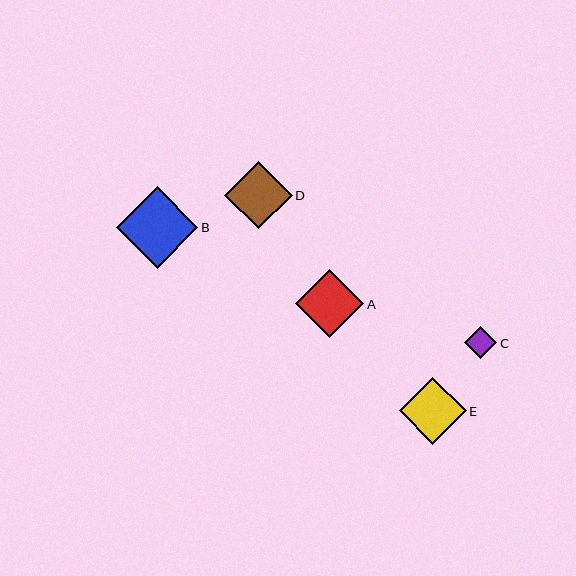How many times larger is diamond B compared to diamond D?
Diamond B is approximately 1.2 times the size of diamond D.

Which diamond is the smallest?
Diamond C is the smallest with a size of approximately 32 pixels.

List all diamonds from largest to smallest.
From largest to smallest: B, A, D, E, C.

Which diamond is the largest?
Diamond B is the largest with a size of approximately 82 pixels.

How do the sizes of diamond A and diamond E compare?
Diamond A and diamond E are approximately the same size.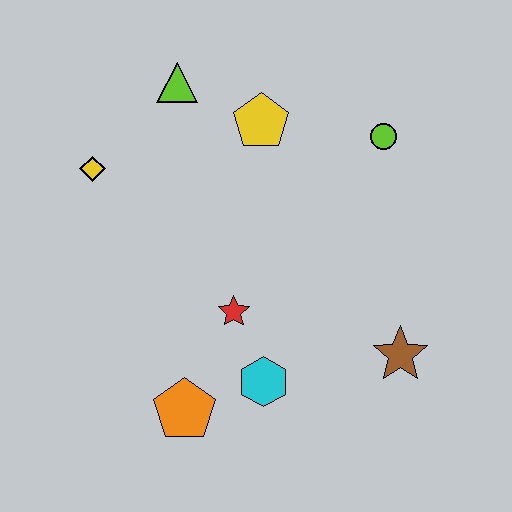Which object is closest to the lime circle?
The yellow pentagon is closest to the lime circle.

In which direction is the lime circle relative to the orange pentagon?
The lime circle is above the orange pentagon.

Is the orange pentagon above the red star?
No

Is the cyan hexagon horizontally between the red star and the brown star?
Yes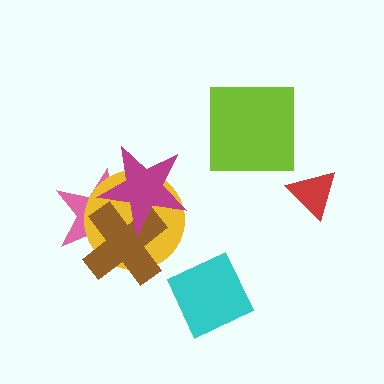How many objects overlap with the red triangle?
0 objects overlap with the red triangle.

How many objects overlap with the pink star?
3 objects overlap with the pink star.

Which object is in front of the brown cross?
The magenta star is in front of the brown cross.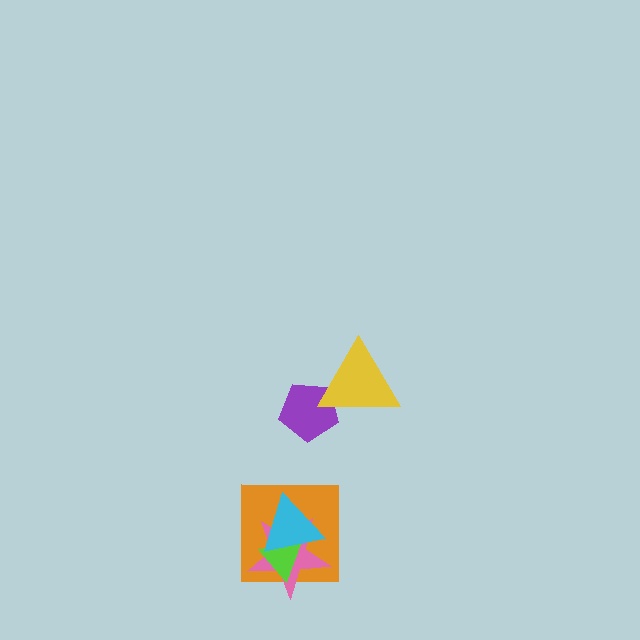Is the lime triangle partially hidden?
Yes, it is partially covered by another shape.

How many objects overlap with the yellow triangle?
1 object overlaps with the yellow triangle.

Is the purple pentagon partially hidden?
Yes, it is partially covered by another shape.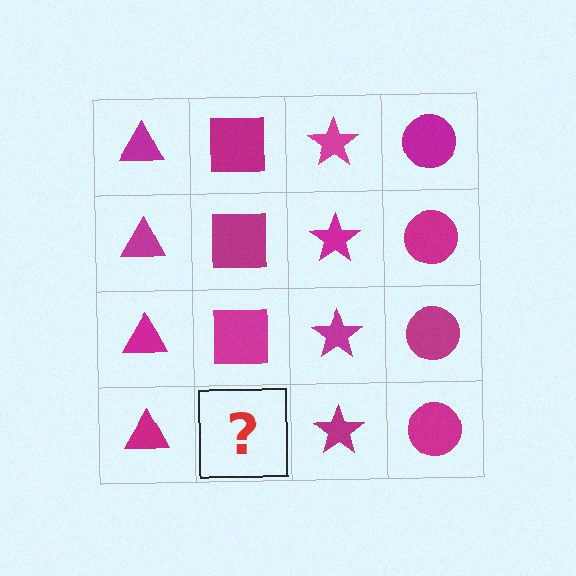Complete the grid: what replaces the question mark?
The question mark should be replaced with a magenta square.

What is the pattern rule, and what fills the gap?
The rule is that each column has a consistent shape. The gap should be filled with a magenta square.